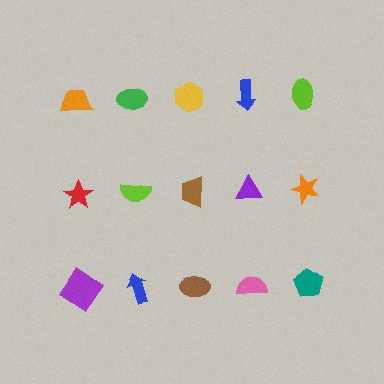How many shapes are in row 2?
5 shapes.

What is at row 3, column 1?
A purple diamond.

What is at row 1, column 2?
A green ellipse.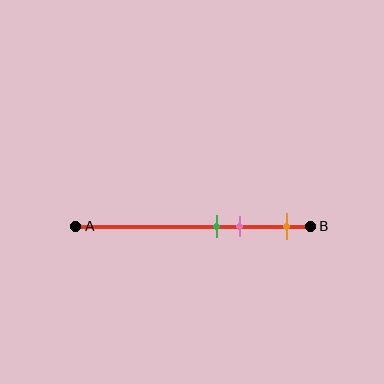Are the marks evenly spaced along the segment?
No, the marks are not evenly spaced.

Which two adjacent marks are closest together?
The green and pink marks are the closest adjacent pair.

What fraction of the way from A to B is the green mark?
The green mark is approximately 60% (0.6) of the way from A to B.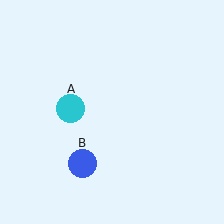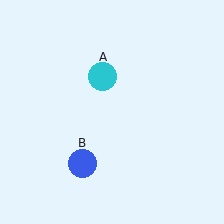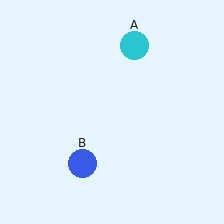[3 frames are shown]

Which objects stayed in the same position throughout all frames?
Blue circle (object B) remained stationary.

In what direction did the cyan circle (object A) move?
The cyan circle (object A) moved up and to the right.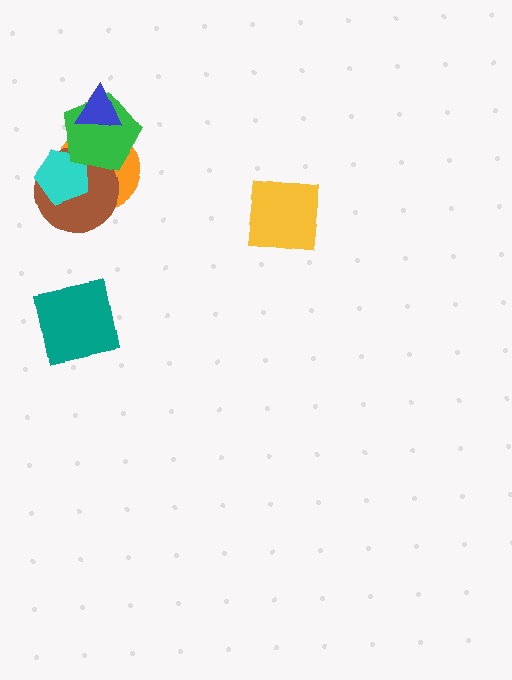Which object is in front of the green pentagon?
The blue triangle is in front of the green pentagon.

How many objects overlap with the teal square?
0 objects overlap with the teal square.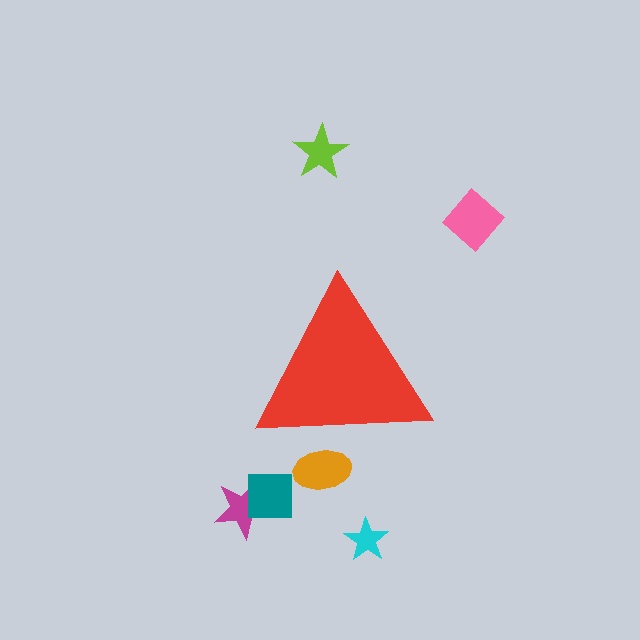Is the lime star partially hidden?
No, the lime star is fully visible.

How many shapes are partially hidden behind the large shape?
1 shape is partially hidden.